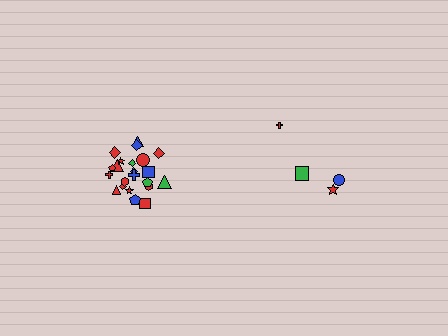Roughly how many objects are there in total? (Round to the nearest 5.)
Roughly 25 objects in total.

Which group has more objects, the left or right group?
The left group.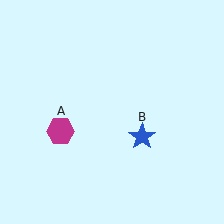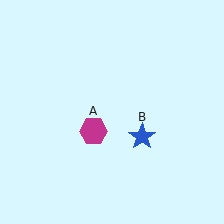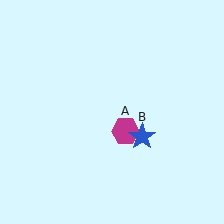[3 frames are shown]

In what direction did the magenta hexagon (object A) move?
The magenta hexagon (object A) moved right.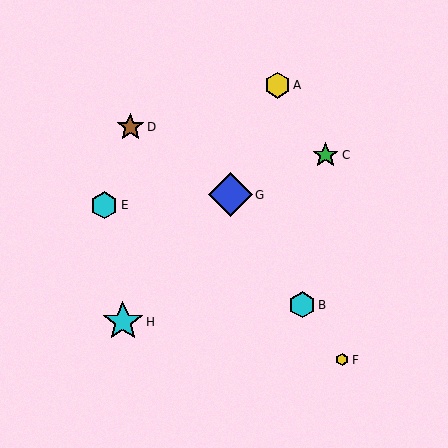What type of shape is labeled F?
Shape F is a yellow hexagon.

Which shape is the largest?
The blue diamond (labeled G) is the largest.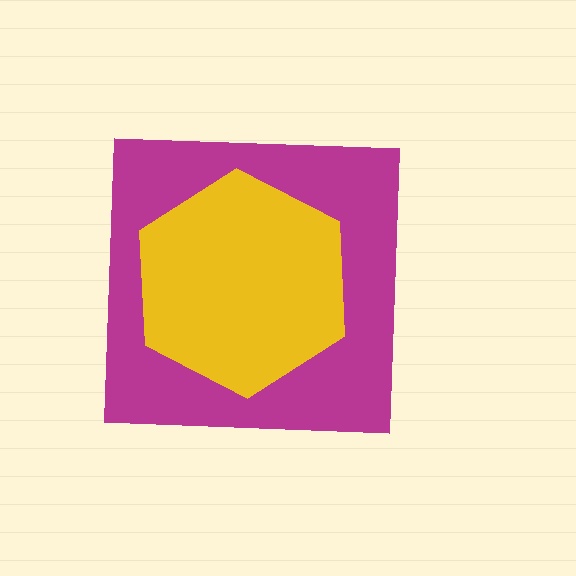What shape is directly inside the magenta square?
The yellow hexagon.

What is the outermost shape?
The magenta square.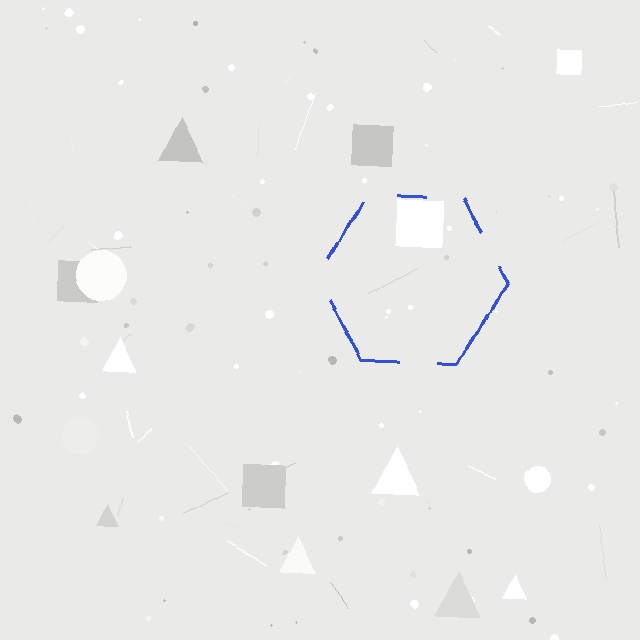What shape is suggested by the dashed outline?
The dashed outline suggests a hexagon.